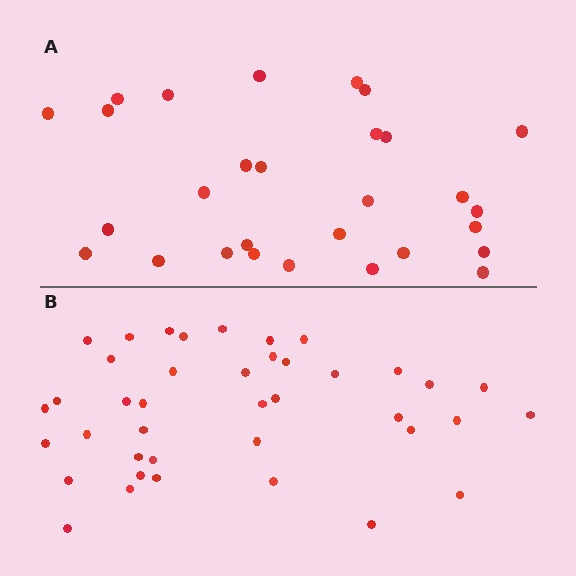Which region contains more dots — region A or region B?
Region B (the bottom region) has more dots.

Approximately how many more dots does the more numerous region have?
Region B has roughly 12 or so more dots than region A.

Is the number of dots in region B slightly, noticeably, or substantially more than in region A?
Region B has noticeably more, but not dramatically so. The ratio is roughly 1.4 to 1.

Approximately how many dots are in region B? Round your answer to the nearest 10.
About 40 dots.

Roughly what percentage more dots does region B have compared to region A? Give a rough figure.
About 40% more.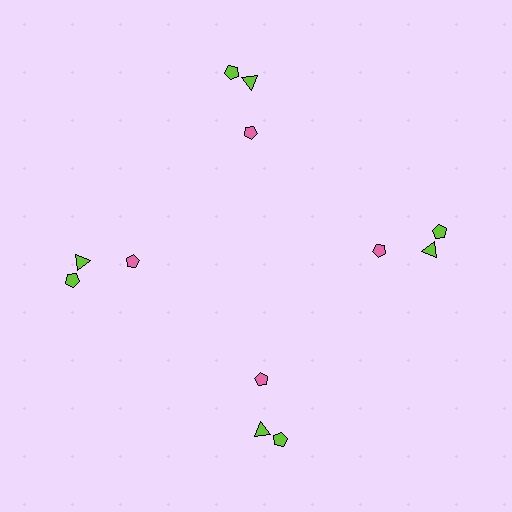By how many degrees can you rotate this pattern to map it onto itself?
The pattern maps onto itself every 90 degrees of rotation.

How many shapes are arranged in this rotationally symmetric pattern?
There are 12 shapes, arranged in 4 groups of 3.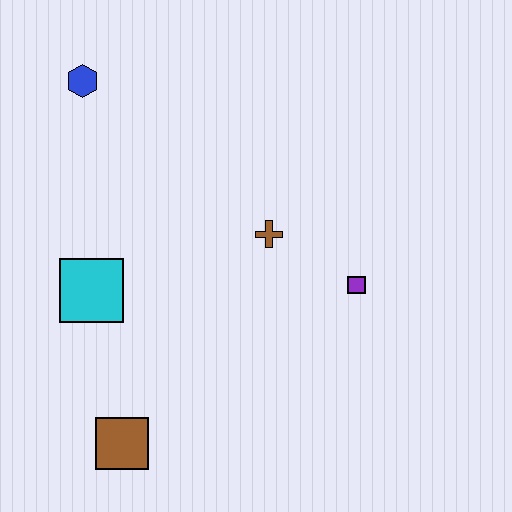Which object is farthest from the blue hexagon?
The brown square is farthest from the blue hexagon.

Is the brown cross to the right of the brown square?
Yes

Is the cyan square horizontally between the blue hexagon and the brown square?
Yes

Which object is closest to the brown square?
The cyan square is closest to the brown square.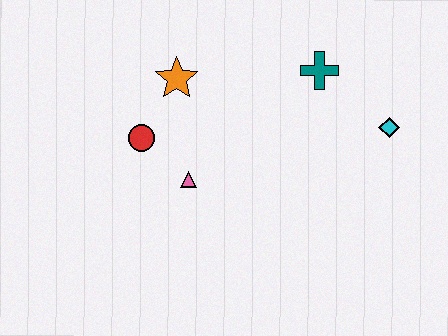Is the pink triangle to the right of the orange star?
Yes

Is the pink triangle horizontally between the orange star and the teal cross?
Yes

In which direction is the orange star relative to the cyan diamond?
The orange star is to the left of the cyan diamond.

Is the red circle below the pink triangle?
No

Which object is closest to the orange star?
The red circle is closest to the orange star.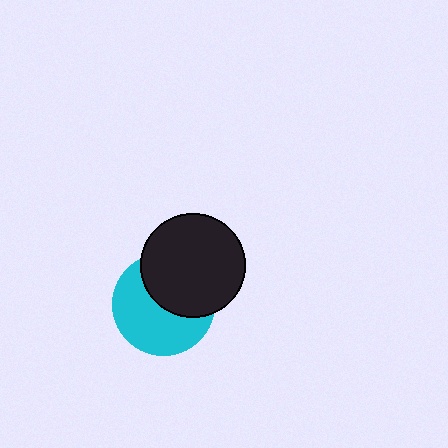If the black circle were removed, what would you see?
You would see the complete cyan circle.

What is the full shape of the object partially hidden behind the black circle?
The partially hidden object is a cyan circle.